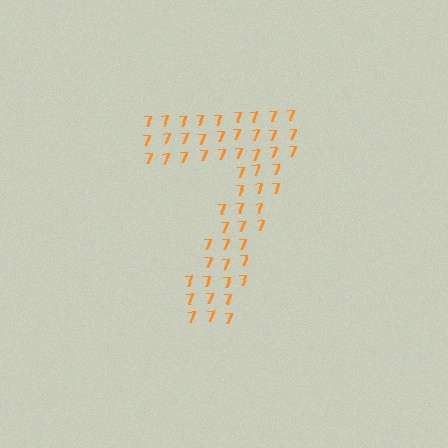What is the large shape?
The large shape is the digit 7.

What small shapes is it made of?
It is made of small digit 7's.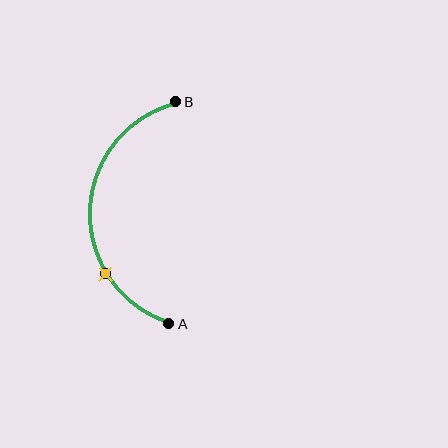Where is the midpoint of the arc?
The arc midpoint is the point on the curve farthest from the straight line joining A and B. It sits to the left of that line.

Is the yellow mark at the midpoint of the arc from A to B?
No. The yellow mark lies on the arc but is closer to endpoint A. The arc midpoint would be at the point on the curve equidistant along the arc from both A and B.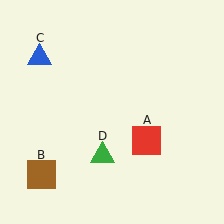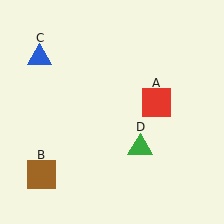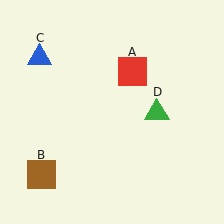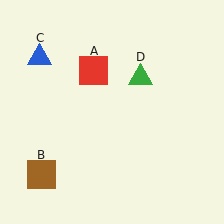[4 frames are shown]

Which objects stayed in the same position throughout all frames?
Brown square (object B) and blue triangle (object C) remained stationary.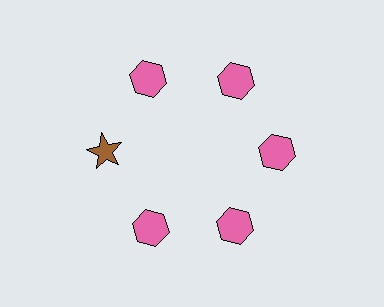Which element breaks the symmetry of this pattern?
The brown star at roughly the 9 o'clock position breaks the symmetry. All other shapes are pink hexagons.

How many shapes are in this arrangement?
There are 6 shapes arranged in a ring pattern.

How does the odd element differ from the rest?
It differs in both color (brown instead of pink) and shape (star instead of hexagon).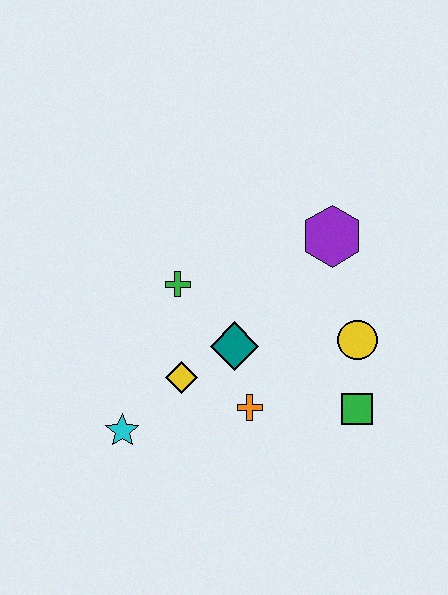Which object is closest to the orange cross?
The teal diamond is closest to the orange cross.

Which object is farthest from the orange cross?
The purple hexagon is farthest from the orange cross.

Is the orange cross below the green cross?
Yes